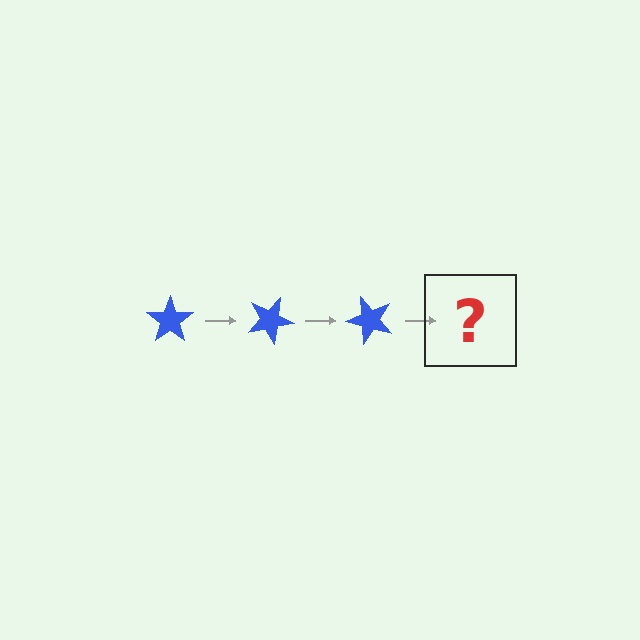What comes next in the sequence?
The next element should be a blue star rotated 75 degrees.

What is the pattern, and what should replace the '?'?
The pattern is that the star rotates 25 degrees each step. The '?' should be a blue star rotated 75 degrees.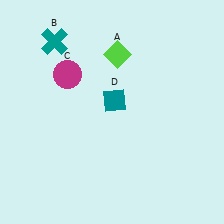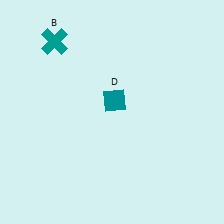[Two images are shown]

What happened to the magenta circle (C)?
The magenta circle (C) was removed in Image 2. It was in the top-left area of Image 1.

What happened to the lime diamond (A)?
The lime diamond (A) was removed in Image 2. It was in the top-right area of Image 1.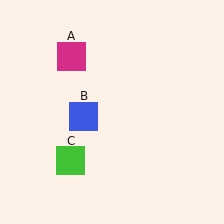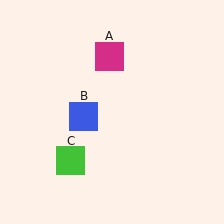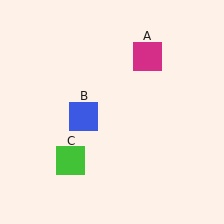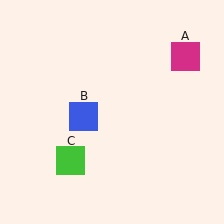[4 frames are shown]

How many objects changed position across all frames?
1 object changed position: magenta square (object A).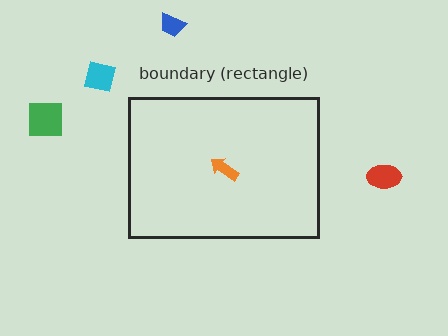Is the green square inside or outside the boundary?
Outside.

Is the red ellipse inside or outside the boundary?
Outside.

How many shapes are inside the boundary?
1 inside, 4 outside.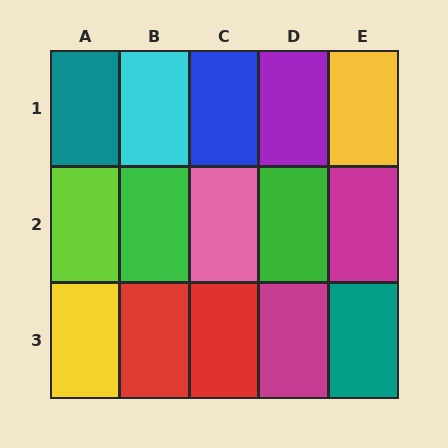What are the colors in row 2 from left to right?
Lime, green, pink, green, magenta.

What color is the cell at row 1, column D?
Purple.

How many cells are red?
2 cells are red.